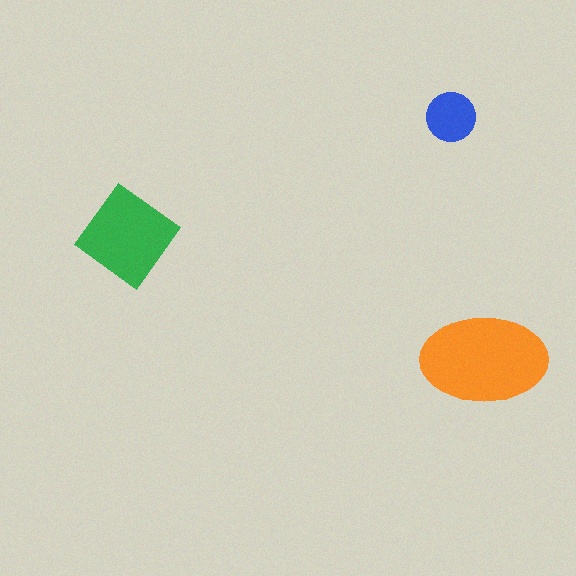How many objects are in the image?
There are 3 objects in the image.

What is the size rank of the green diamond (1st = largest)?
2nd.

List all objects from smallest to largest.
The blue circle, the green diamond, the orange ellipse.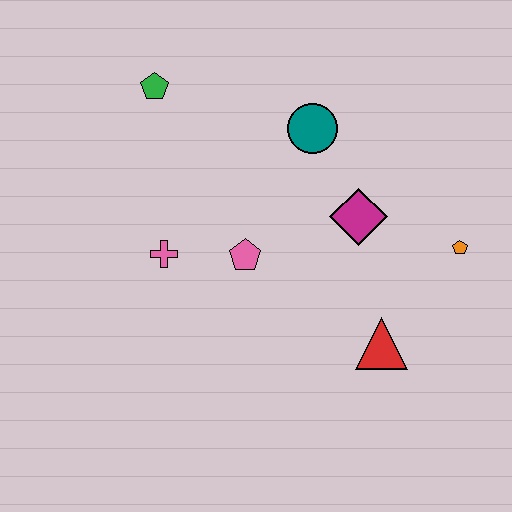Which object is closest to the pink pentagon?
The pink cross is closest to the pink pentagon.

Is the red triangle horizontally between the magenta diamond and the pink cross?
No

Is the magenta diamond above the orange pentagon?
Yes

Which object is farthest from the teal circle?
The red triangle is farthest from the teal circle.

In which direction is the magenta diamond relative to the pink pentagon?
The magenta diamond is to the right of the pink pentagon.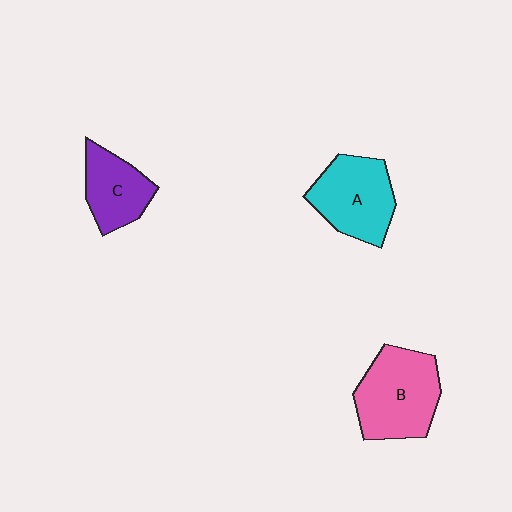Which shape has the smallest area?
Shape C (purple).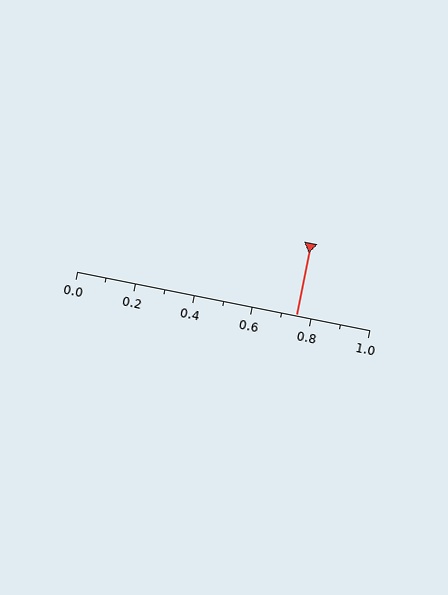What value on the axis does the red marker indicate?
The marker indicates approximately 0.75.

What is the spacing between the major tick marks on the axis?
The major ticks are spaced 0.2 apart.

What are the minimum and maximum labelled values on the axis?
The axis runs from 0.0 to 1.0.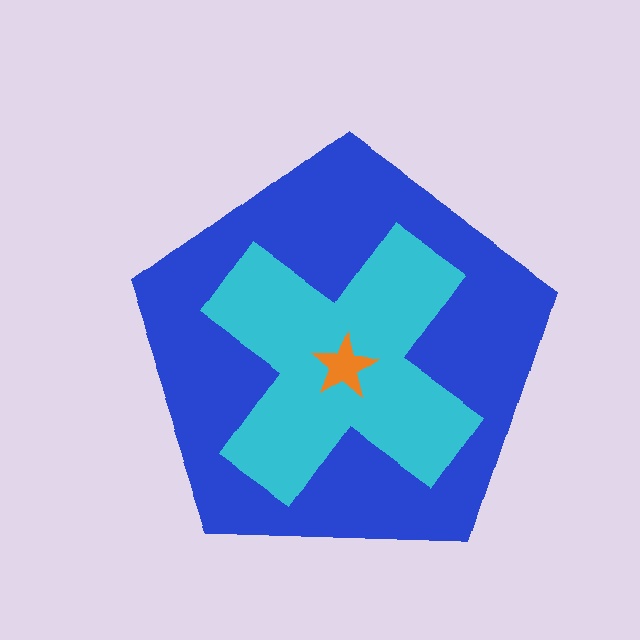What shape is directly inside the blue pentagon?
The cyan cross.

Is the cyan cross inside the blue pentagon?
Yes.